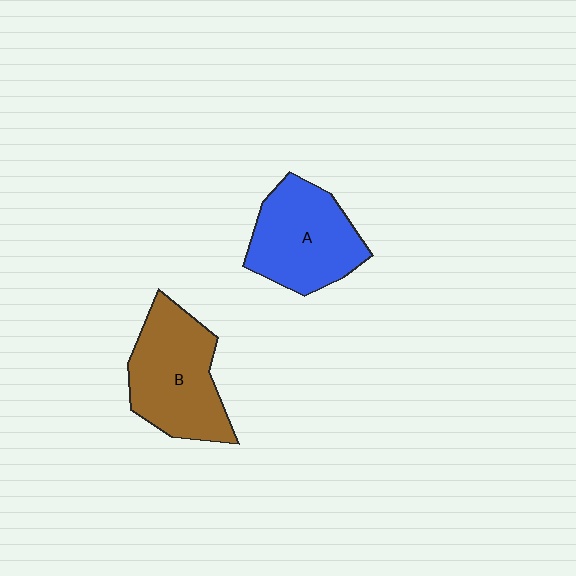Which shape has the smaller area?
Shape A (blue).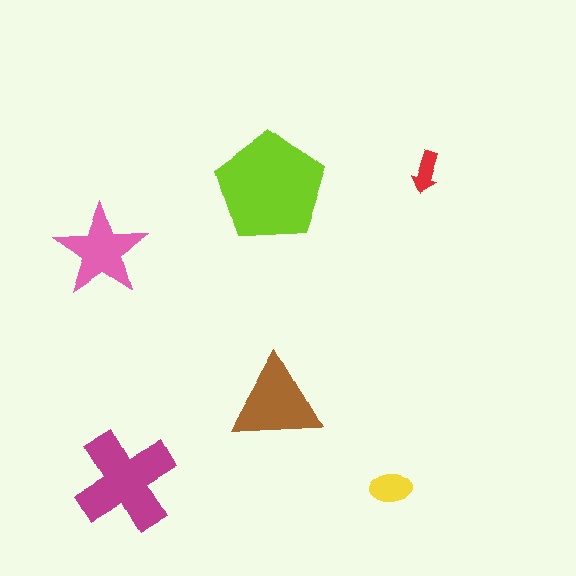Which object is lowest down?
The yellow ellipse is bottommost.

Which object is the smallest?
The red arrow.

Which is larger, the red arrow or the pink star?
The pink star.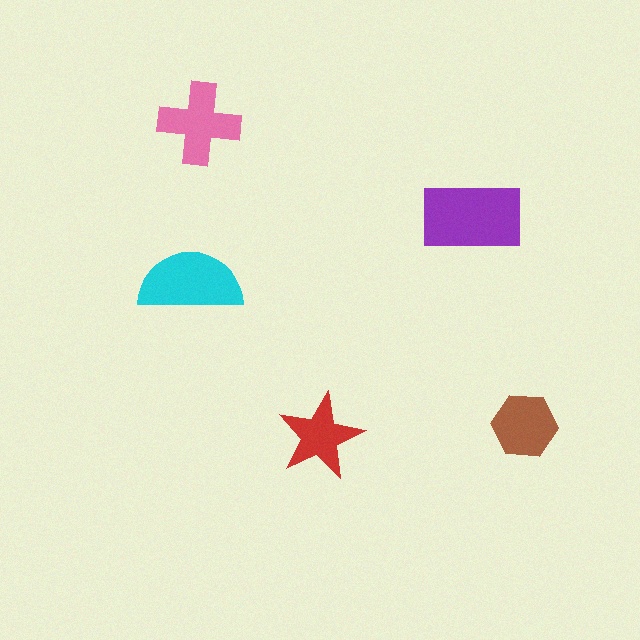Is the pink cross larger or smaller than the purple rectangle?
Smaller.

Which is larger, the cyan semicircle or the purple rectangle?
The purple rectangle.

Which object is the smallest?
The red star.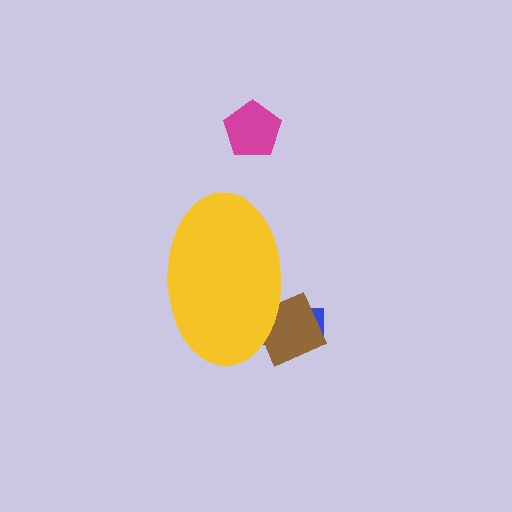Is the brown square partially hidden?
Yes, the brown square is partially hidden behind the yellow ellipse.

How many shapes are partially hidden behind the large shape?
2 shapes are partially hidden.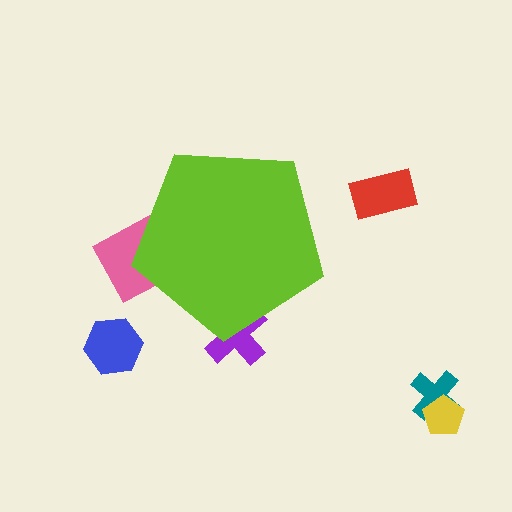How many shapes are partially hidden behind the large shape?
2 shapes are partially hidden.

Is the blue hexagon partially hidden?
No, the blue hexagon is fully visible.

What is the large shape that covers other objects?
A lime pentagon.